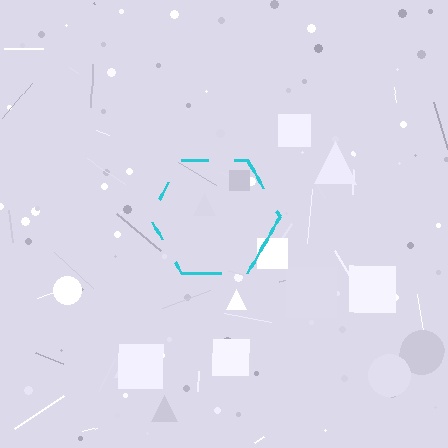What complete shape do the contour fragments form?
The contour fragments form a hexagon.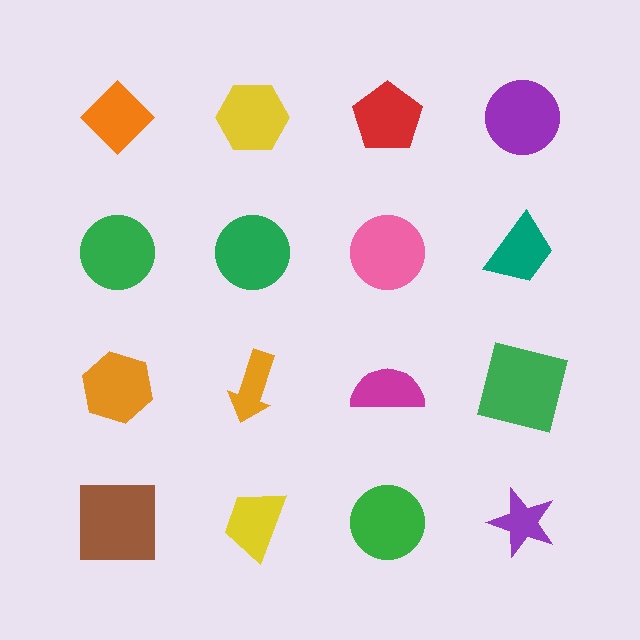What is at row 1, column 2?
A yellow hexagon.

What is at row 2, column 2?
A green circle.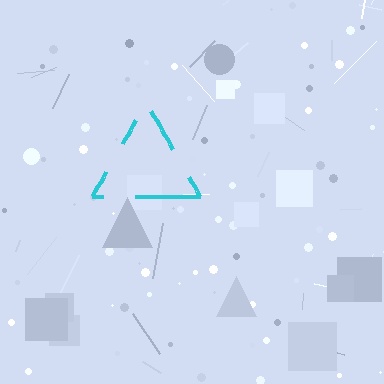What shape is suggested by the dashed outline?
The dashed outline suggests a triangle.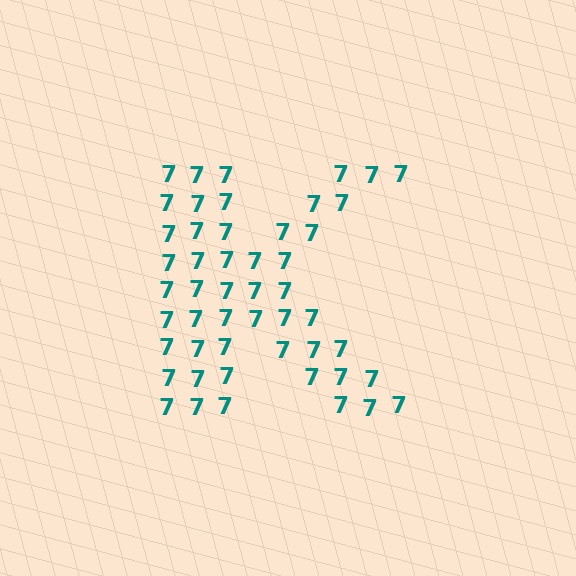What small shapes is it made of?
It is made of small digit 7's.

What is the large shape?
The large shape is the letter K.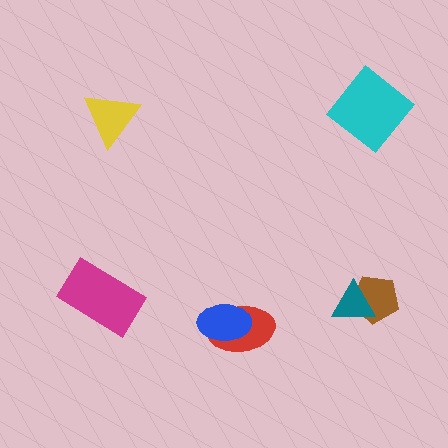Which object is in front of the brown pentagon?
The teal triangle is in front of the brown pentagon.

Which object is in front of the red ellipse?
The blue ellipse is in front of the red ellipse.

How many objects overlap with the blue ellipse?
1 object overlaps with the blue ellipse.